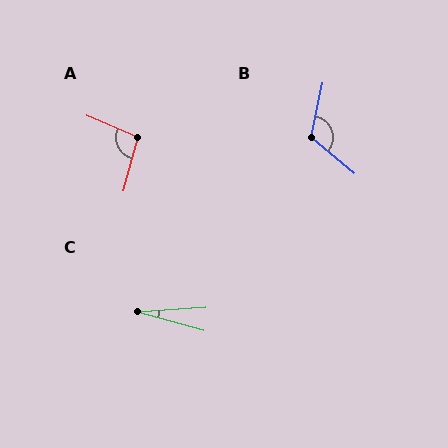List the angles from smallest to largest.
C (19°), A (98°), B (117°).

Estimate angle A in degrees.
Approximately 98 degrees.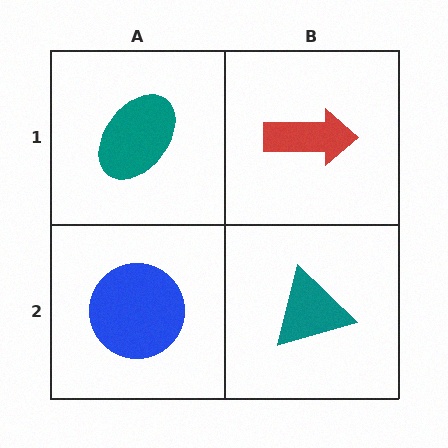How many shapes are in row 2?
2 shapes.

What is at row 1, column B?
A red arrow.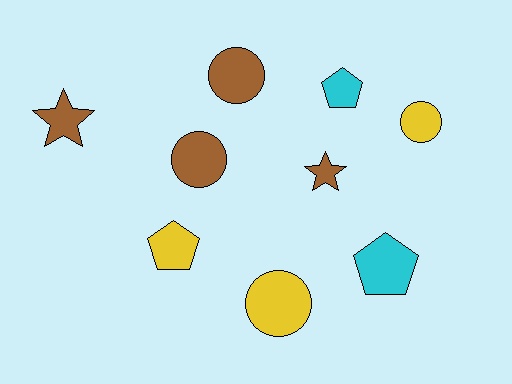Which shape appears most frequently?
Circle, with 4 objects.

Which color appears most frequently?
Brown, with 4 objects.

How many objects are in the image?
There are 9 objects.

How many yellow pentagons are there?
There is 1 yellow pentagon.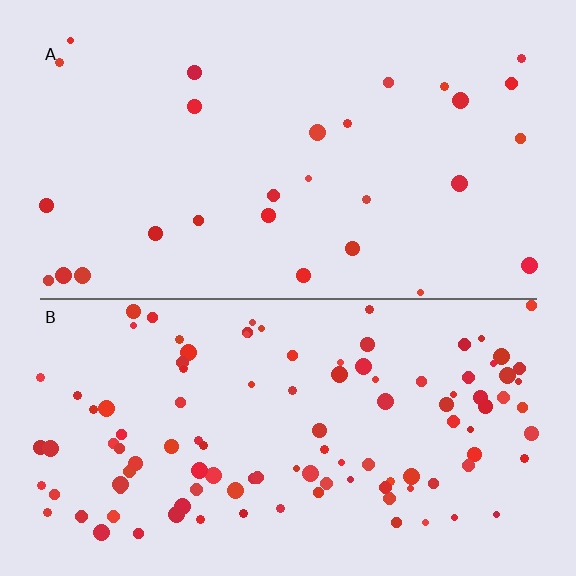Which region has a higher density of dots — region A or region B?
B (the bottom).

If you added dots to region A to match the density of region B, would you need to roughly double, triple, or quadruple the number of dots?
Approximately quadruple.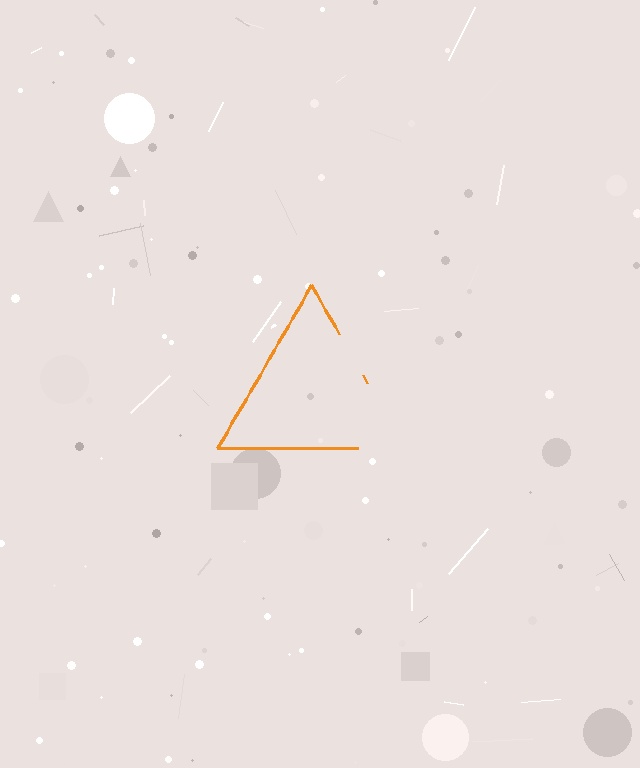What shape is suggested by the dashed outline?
The dashed outline suggests a triangle.